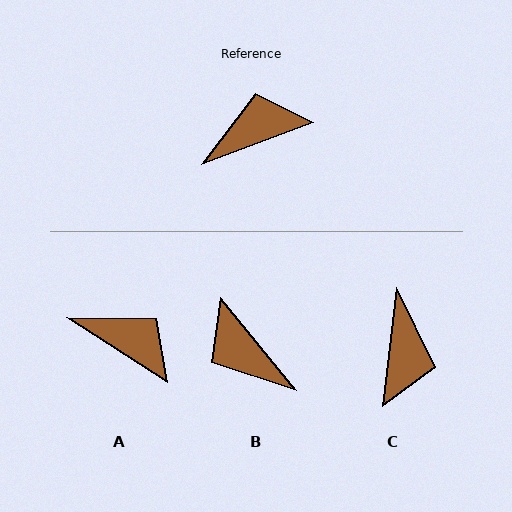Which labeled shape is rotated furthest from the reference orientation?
C, about 117 degrees away.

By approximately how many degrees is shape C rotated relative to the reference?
Approximately 117 degrees clockwise.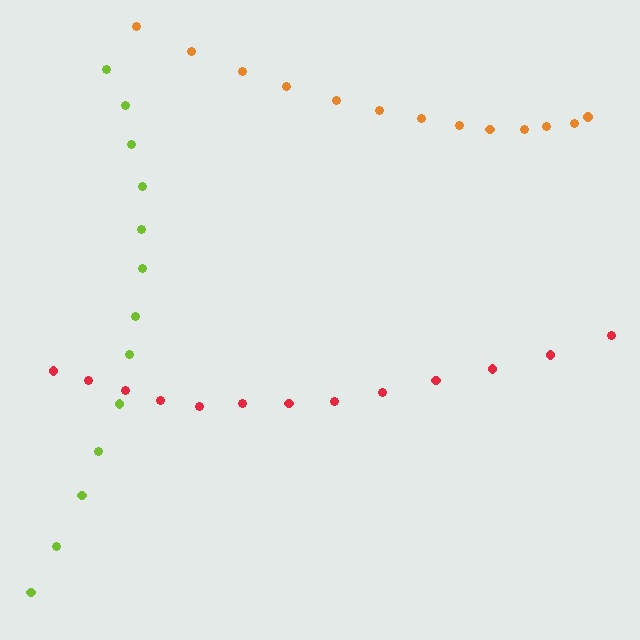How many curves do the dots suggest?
There are 3 distinct paths.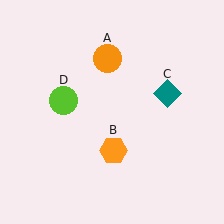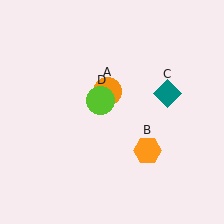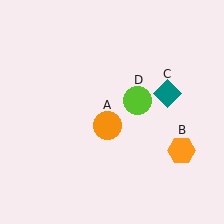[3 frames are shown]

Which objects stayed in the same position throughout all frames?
Teal diamond (object C) remained stationary.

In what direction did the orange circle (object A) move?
The orange circle (object A) moved down.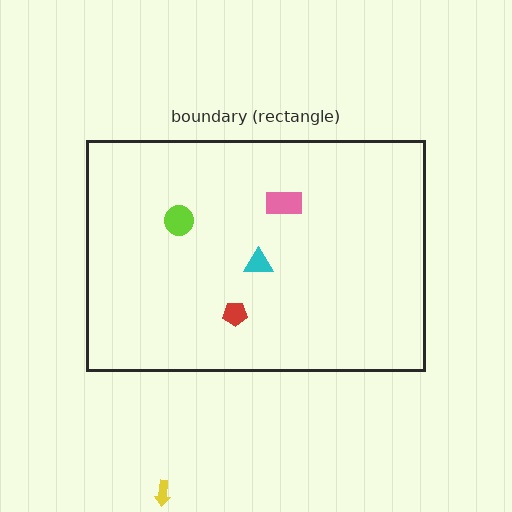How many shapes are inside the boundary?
4 inside, 1 outside.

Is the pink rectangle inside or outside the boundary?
Inside.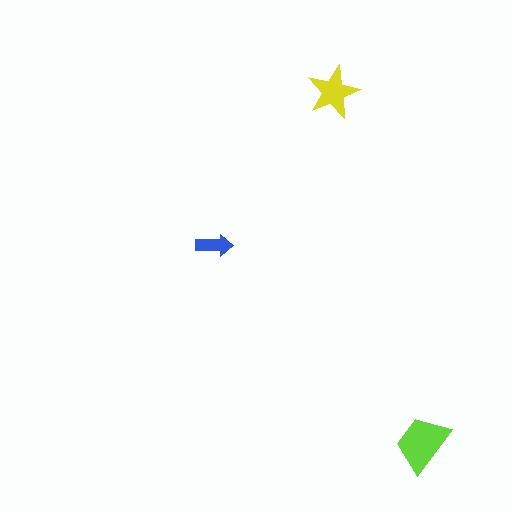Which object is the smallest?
The blue arrow.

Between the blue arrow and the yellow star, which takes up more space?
The yellow star.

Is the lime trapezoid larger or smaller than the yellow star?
Larger.